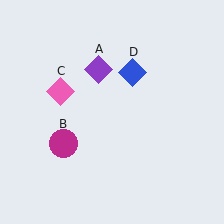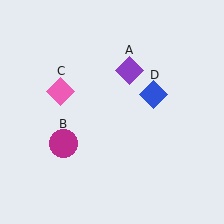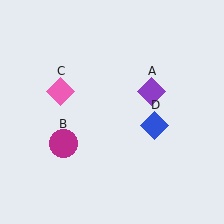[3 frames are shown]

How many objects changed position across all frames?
2 objects changed position: purple diamond (object A), blue diamond (object D).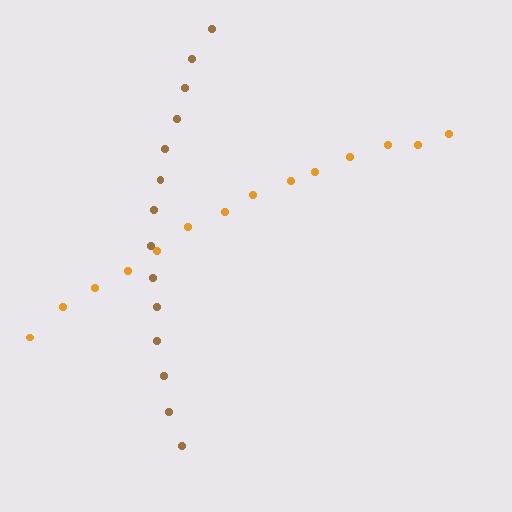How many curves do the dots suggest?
There are 2 distinct paths.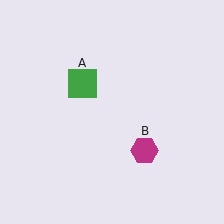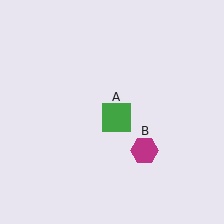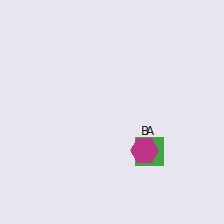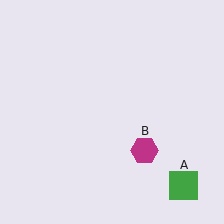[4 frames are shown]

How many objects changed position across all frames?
1 object changed position: green square (object A).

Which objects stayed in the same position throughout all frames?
Magenta hexagon (object B) remained stationary.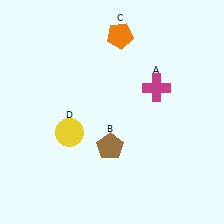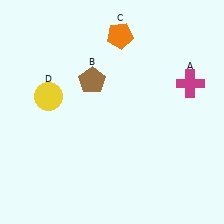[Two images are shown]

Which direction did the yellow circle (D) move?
The yellow circle (D) moved up.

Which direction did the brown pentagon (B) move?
The brown pentagon (B) moved up.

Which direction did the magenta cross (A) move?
The magenta cross (A) moved right.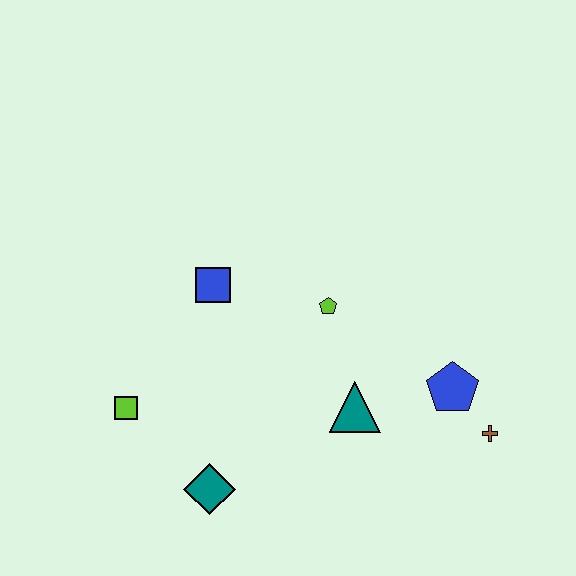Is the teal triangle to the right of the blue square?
Yes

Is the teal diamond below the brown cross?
Yes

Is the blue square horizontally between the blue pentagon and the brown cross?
No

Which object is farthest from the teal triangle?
The lime square is farthest from the teal triangle.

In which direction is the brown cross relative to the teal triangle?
The brown cross is to the right of the teal triangle.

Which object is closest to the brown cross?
The blue pentagon is closest to the brown cross.